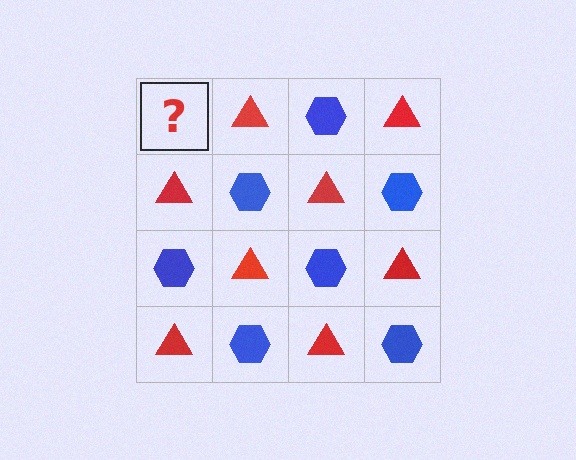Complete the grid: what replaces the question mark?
The question mark should be replaced with a blue hexagon.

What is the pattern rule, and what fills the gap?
The rule is that it alternates blue hexagon and red triangle in a checkerboard pattern. The gap should be filled with a blue hexagon.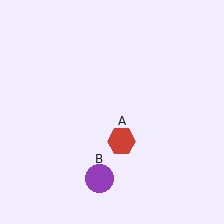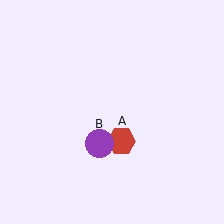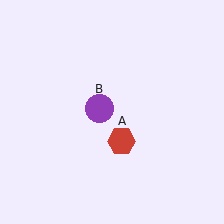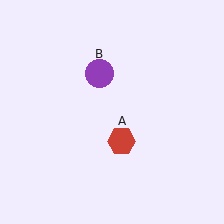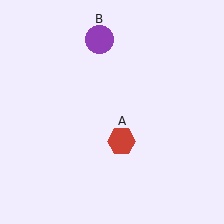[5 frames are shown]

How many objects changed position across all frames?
1 object changed position: purple circle (object B).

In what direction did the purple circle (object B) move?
The purple circle (object B) moved up.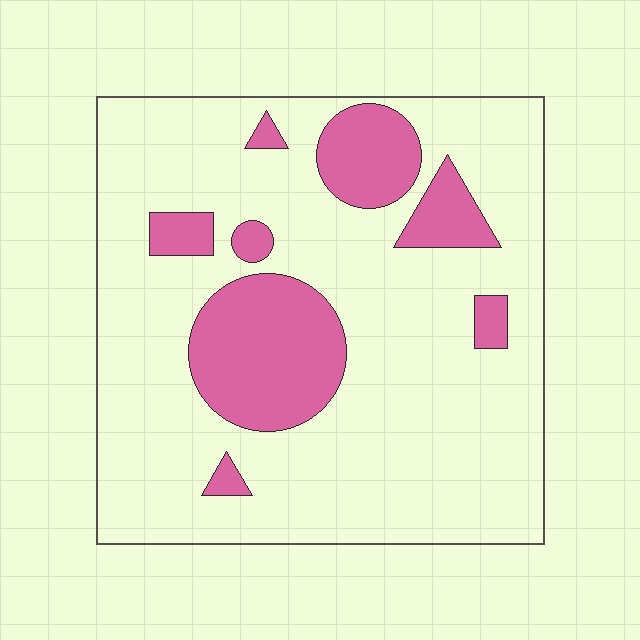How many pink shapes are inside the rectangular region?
8.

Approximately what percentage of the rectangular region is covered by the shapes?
Approximately 20%.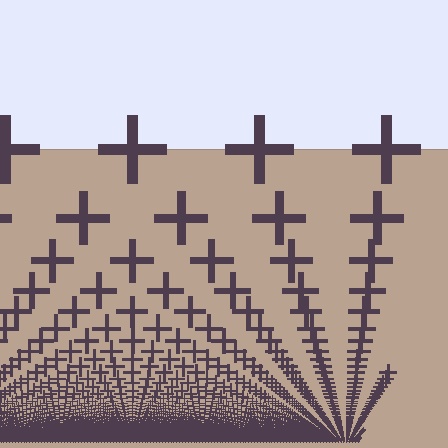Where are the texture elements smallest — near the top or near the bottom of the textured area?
Near the bottom.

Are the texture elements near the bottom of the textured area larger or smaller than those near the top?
Smaller. The gradient is inverted — elements near the bottom are smaller and denser.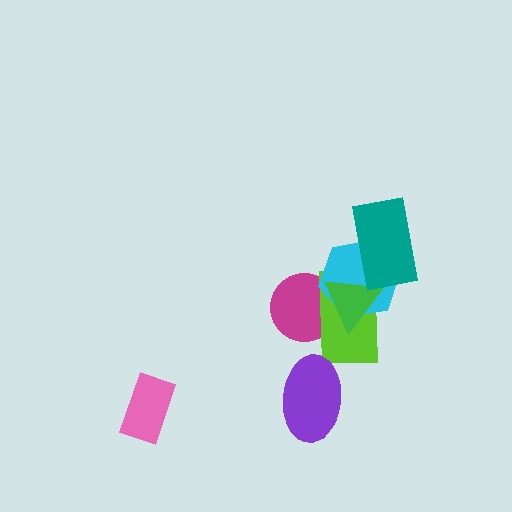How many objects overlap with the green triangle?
4 objects overlap with the green triangle.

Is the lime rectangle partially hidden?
Yes, it is partially covered by another shape.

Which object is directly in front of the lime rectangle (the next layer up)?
The cyan hexagon is directly in front of the lime rectangle.